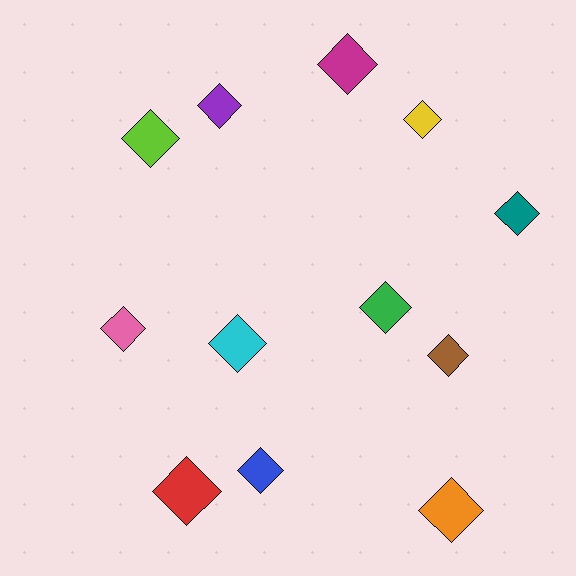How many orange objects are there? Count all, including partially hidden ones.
There is 1 orange object.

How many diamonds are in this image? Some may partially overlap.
There are 12 diamonds.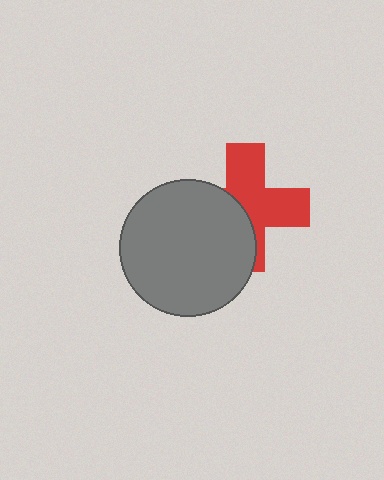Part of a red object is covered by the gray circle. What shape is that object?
It is a cross.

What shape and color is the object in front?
The object in front is a gray circle.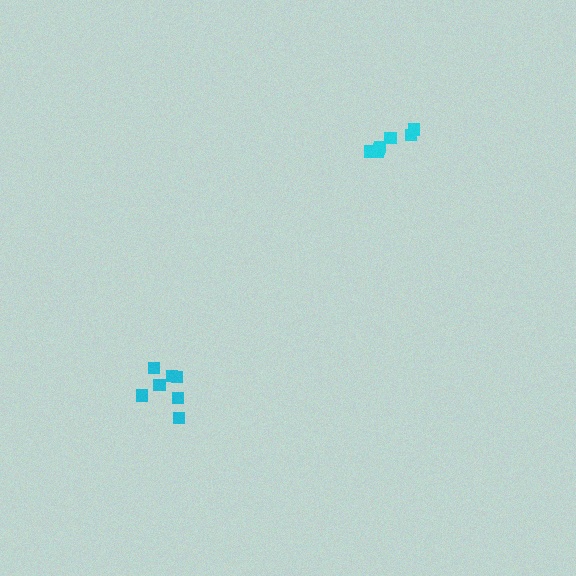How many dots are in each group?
Group 1: 7 dots, Group 2: 7 dots (14 total).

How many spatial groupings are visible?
There are 2 spatial groupings.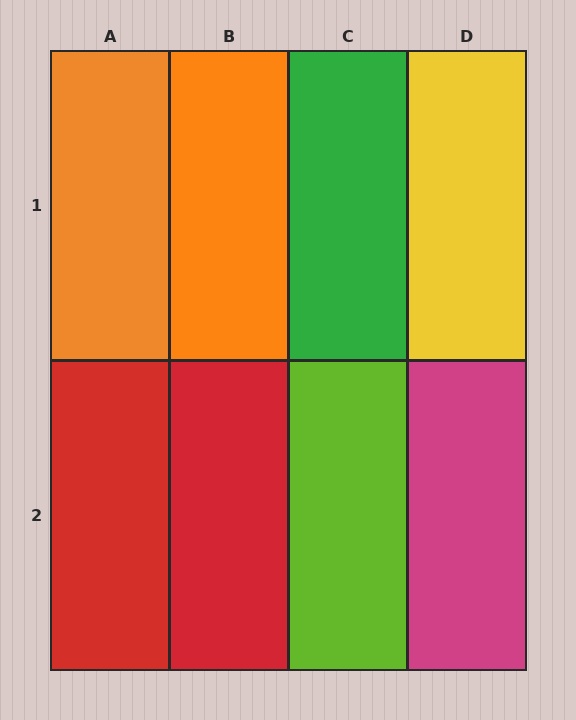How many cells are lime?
1 cell is lime.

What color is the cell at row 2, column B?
Red.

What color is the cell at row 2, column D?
Magenta.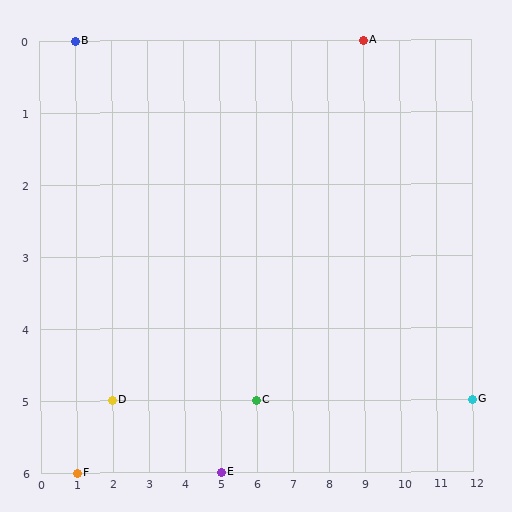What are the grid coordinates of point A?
Point A is at grid coordinates (9, 0).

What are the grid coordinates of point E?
Point E is at grid coordinates (5, 6).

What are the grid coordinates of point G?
Point G is at grid coordinates (12, 5).